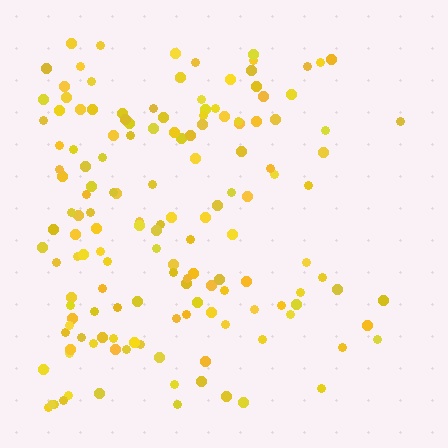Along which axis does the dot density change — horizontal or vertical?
Horizontal.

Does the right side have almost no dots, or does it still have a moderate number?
Still a moderate number, just noticeably fewer than the left.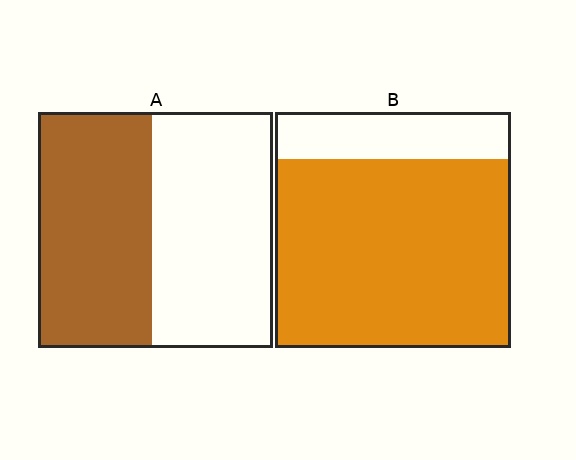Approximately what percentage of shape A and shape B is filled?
A is approximately 50% and B is approximately 80%.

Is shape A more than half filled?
Roughly half.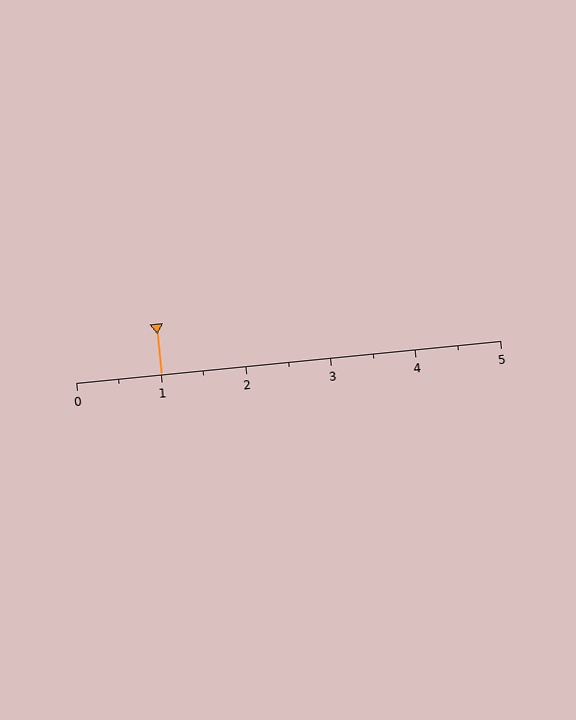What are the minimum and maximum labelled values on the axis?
The axis runs from 0 to 5.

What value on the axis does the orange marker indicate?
The marker indicates approximately 1.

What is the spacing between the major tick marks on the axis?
The major ticks are spaced 1 apart.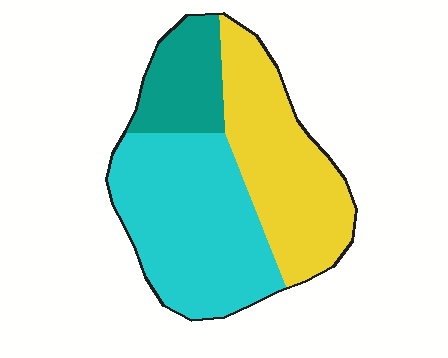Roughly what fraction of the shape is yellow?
Yellow covers 37% of the shape.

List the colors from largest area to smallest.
From largest to smallest: cyan, yellow, teal.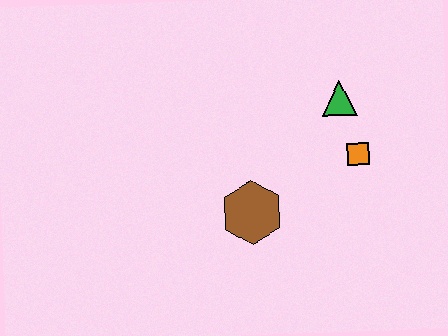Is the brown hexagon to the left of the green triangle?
Yes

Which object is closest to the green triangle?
The orange square is closest to the green triangle.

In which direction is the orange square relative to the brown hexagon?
The orange square is to the right of the brown hexagon.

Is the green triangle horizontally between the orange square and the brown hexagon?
Yes